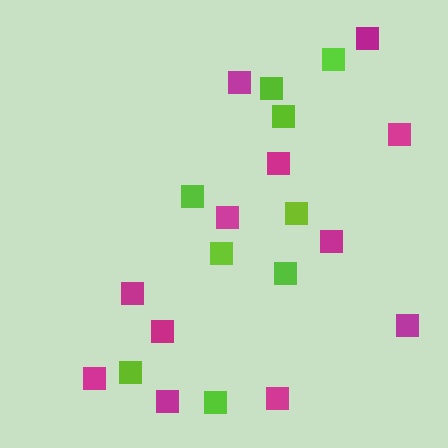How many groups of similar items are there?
There are 2 groups: one group of magenta squares (12) and one group of lime squares (9).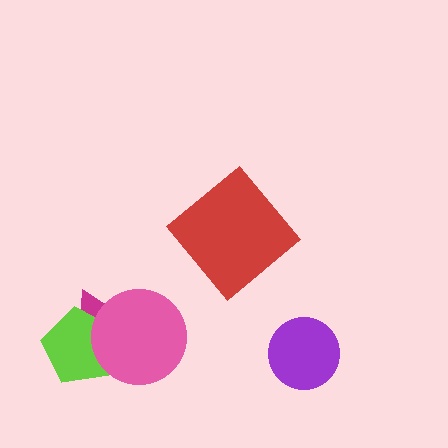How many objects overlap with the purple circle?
0 objects overlap with the purple circle.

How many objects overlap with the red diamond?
0 objects overlap with the red diamond.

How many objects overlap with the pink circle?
2 objects overlap with the pink circle.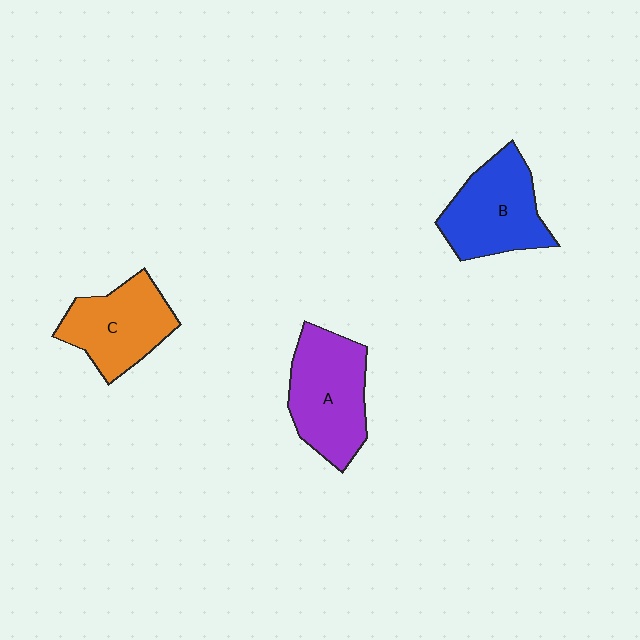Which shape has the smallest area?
Shape C (orange).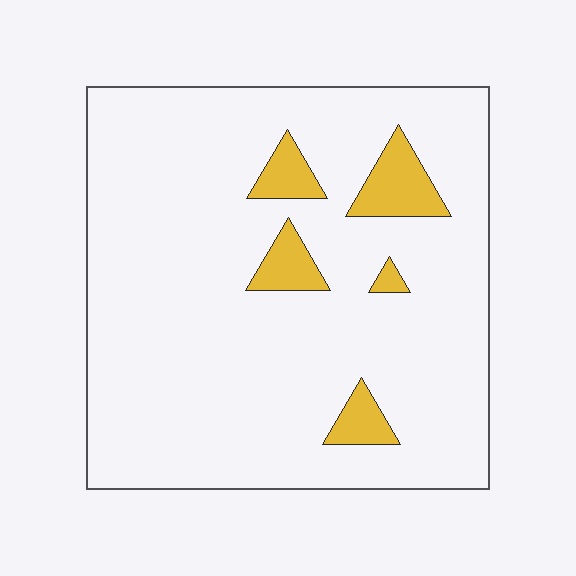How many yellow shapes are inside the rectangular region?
5.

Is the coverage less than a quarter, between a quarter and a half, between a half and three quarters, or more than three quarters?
Less than a quarter.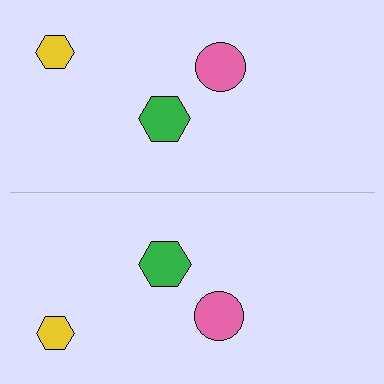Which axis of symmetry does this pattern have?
The pattern has a horizontal axis of symmetry running through the center of the image.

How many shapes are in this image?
There are 6 shapes in this image.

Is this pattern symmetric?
Yes, this pattern has bilateral (reflection) symmetry.